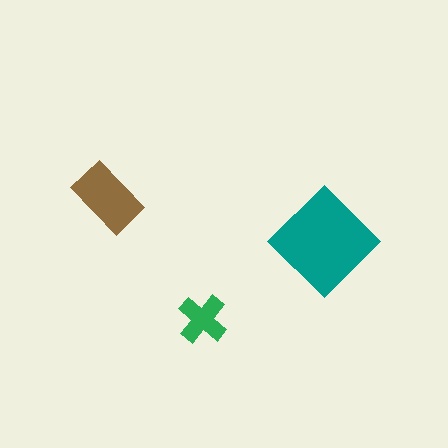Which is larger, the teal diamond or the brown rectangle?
The teal diamond.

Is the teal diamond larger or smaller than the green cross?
Larger.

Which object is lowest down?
The green cross is bottommost.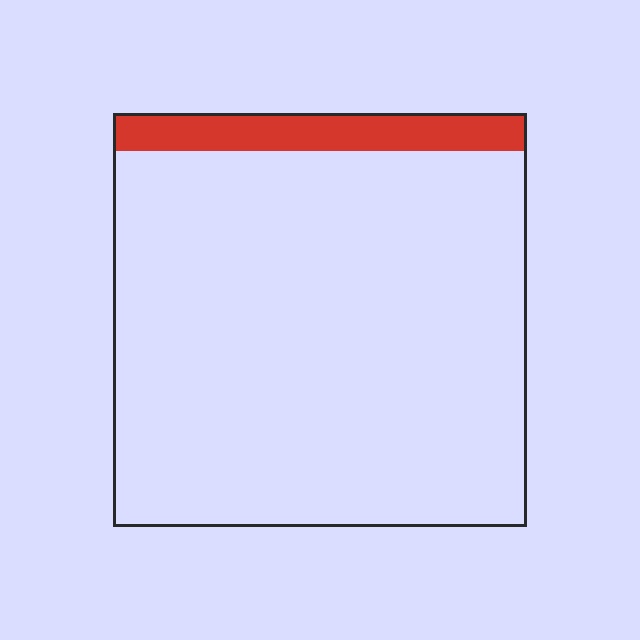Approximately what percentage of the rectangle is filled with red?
Approximately 10%.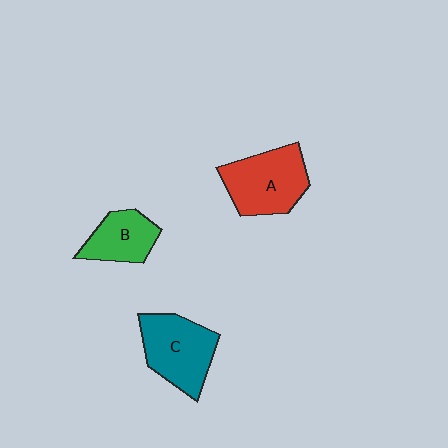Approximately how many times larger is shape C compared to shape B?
Approximately 1.5 times.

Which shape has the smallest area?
Shape B (green).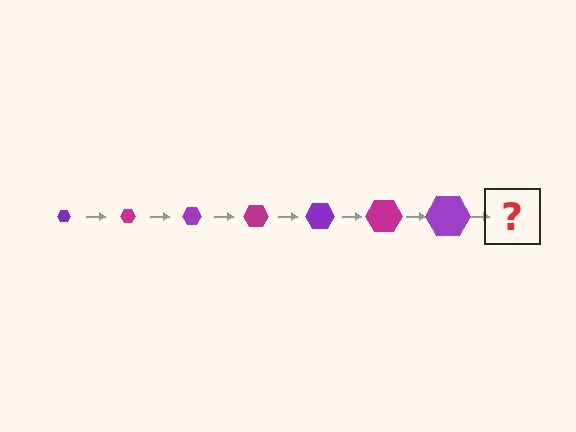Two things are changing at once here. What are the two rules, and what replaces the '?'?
The two rules are that the hexagon grows larger each step and the color cycles through purple and magenta. The '?' should be a magenta hexagon, larger than the previous one.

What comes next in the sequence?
The next element should be a magenta hexagon, larger than the previous one.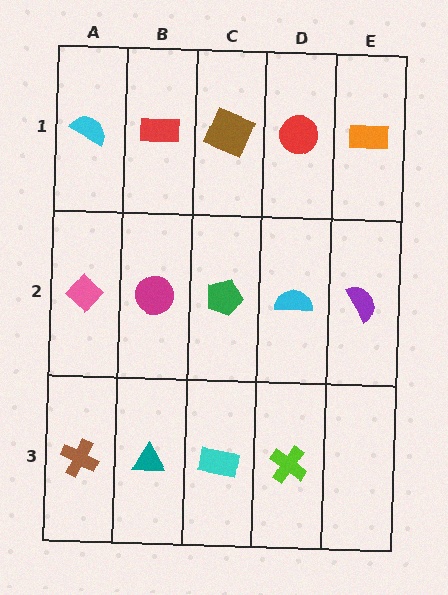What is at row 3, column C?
A cyan rectangle.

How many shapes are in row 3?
4 shapes.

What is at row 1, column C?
A brown square.